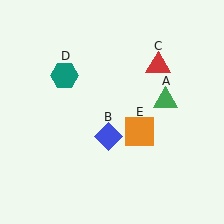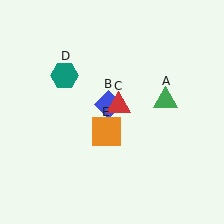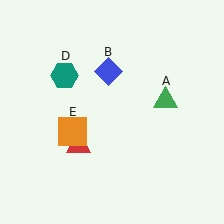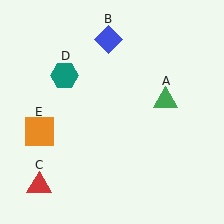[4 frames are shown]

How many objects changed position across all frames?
3 objects changed position: blue diamond (object B), red triangle (object C), orange square (object E).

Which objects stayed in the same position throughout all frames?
Green triangle (object A) and teal hexagon (object D) remained stationary.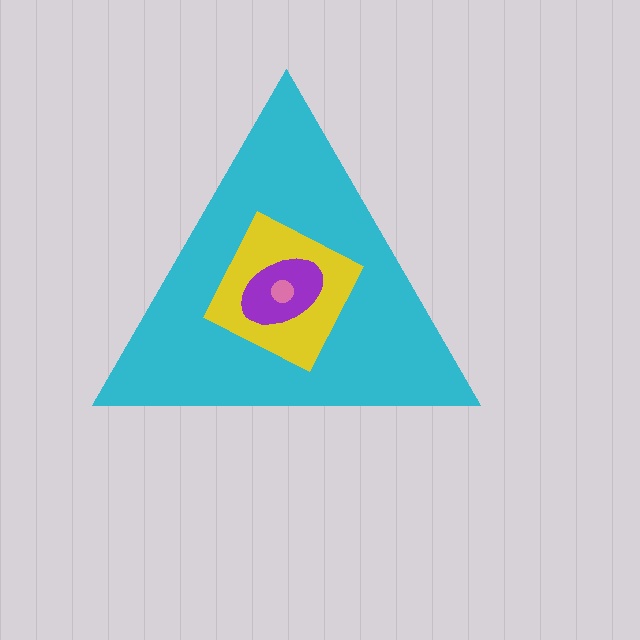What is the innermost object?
The pink circle.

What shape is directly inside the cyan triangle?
The yellow diamond.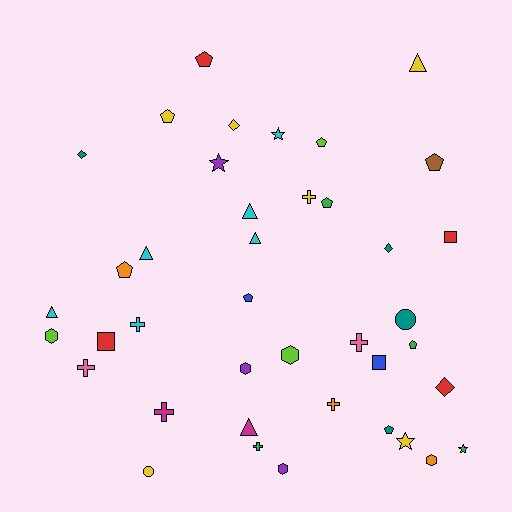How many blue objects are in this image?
There are 2 blue objects.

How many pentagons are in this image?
There are 9 pentagons.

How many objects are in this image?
There are 40 objects.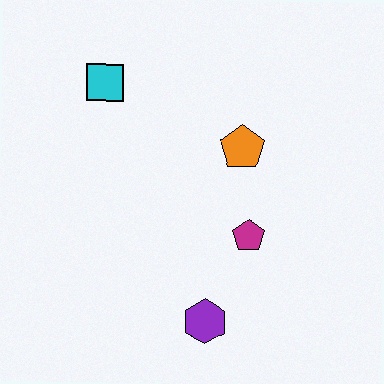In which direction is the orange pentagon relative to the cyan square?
The orange pentagon is to the right of the cyan square.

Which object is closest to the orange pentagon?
The magenta pentagon is closest to the orange pentagon.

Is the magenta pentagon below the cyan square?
Yes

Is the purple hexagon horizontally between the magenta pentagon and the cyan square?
Yes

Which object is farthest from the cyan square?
The purple hexagon is farthest from the cyan square.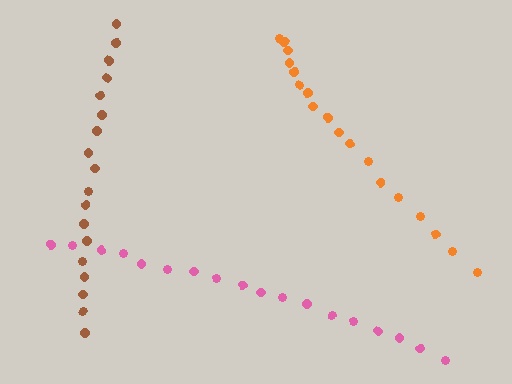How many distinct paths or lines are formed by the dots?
There are 3 distinct paths.